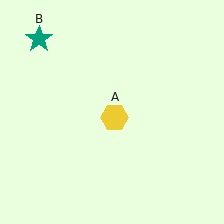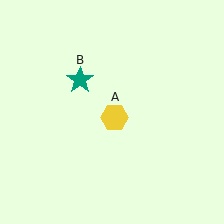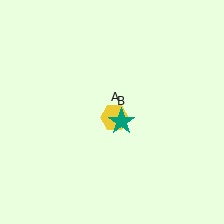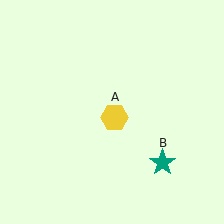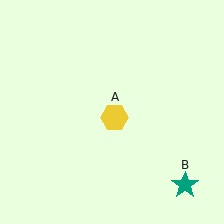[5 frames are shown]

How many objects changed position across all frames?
1 object changed position: teal star (object B).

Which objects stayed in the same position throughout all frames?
Yellow hexagon (object A) remained stationary.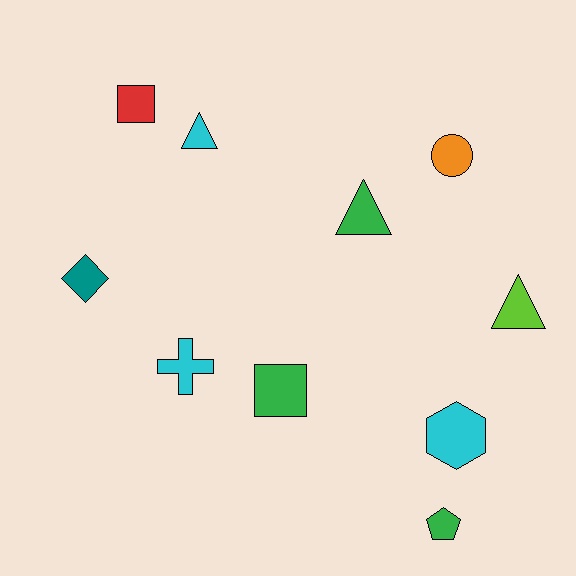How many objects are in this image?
There are 10 objects.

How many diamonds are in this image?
There is 1 diamond.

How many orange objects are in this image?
There is 1 orange object.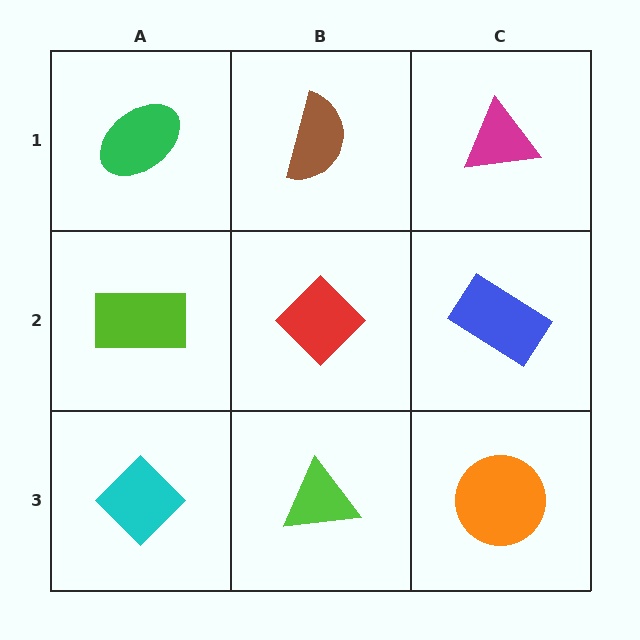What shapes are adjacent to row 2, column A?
A green ellipse (row 1, column A), a cyan diamond (row 3, column A), a red diamond (row 2, column B).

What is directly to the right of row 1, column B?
A magenta triangle.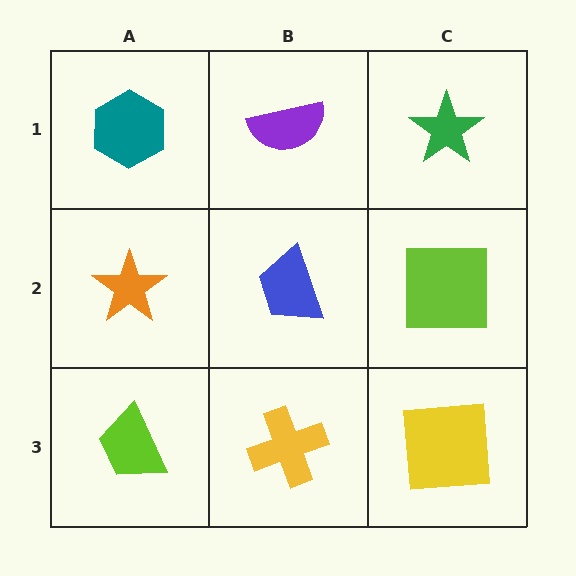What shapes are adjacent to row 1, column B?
A blue trapezoid (row 2, column B), a teal hexagon (row 1, column A), a green star (row 1, column C).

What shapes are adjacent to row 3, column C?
A lime square (row 2, column C), a yellow cross (row 3, column B).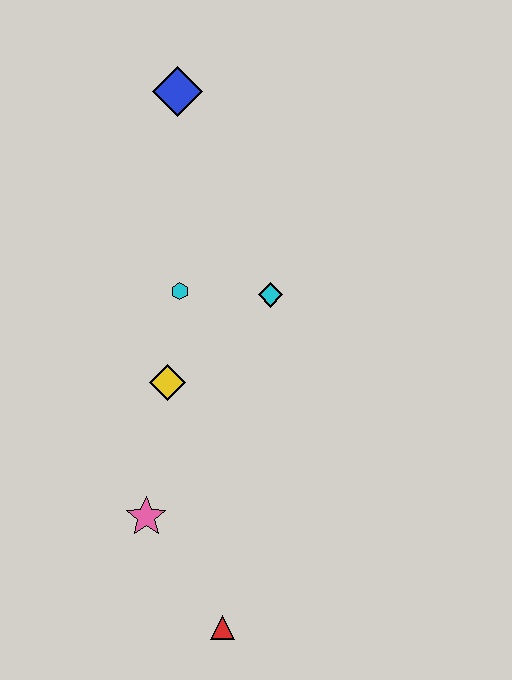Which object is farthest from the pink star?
The blue diamond is farthest from the pink star.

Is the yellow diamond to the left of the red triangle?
Yes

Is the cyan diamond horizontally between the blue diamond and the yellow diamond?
No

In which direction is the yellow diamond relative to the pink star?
The yellow diamond is above the pink star.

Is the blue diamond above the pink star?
Yes